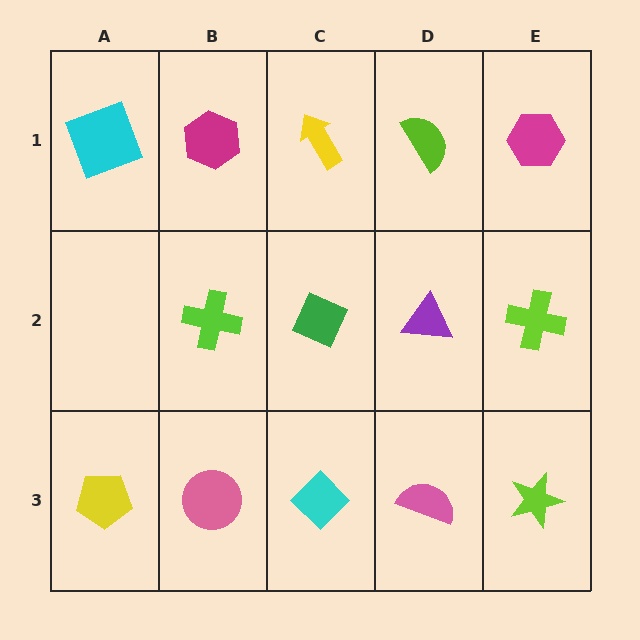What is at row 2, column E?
A lime cross.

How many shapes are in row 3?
5 shapes.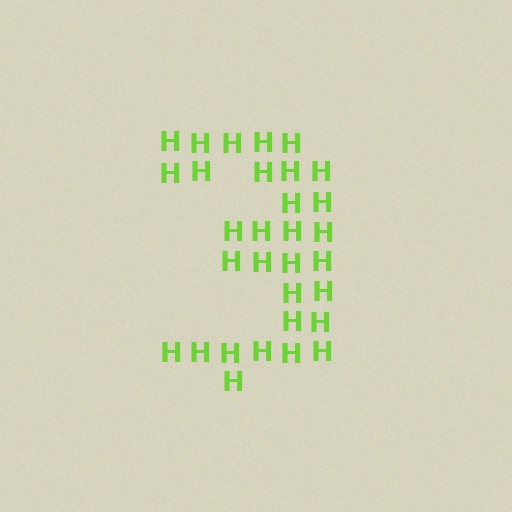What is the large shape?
The large shape is the digit 3.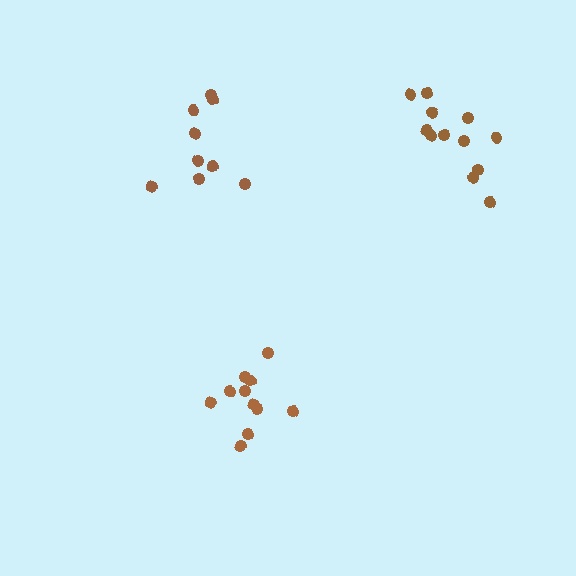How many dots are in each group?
Group 1: 11 dots, Group 2: 9 dots, Group 3: 12 dots (32 total).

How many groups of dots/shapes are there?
There are 3 groups.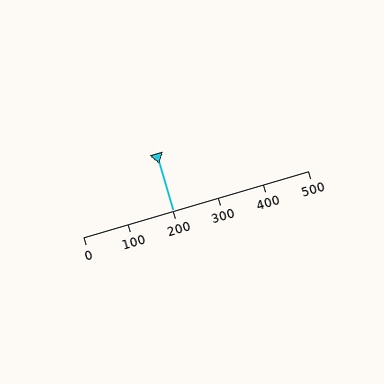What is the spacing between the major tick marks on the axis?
The major ticks are spaced 100 apart.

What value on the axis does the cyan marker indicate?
The marker indicates approximately 200.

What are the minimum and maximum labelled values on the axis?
The axis runs from 0 to 500.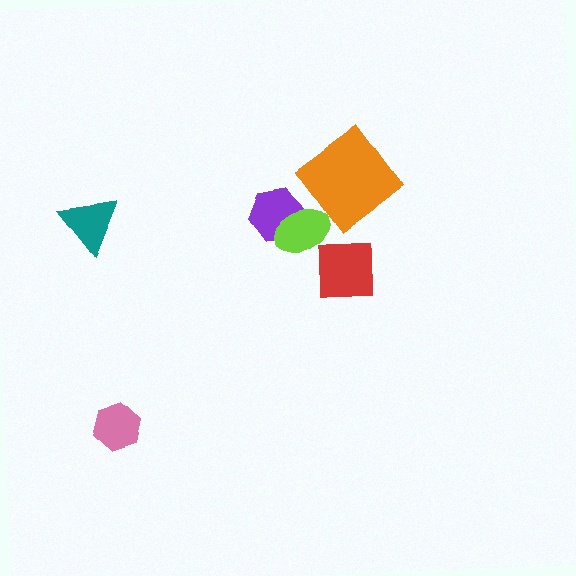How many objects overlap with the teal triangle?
0 objects overlap with the teal triangle.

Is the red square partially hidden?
No, no other shape covers it.